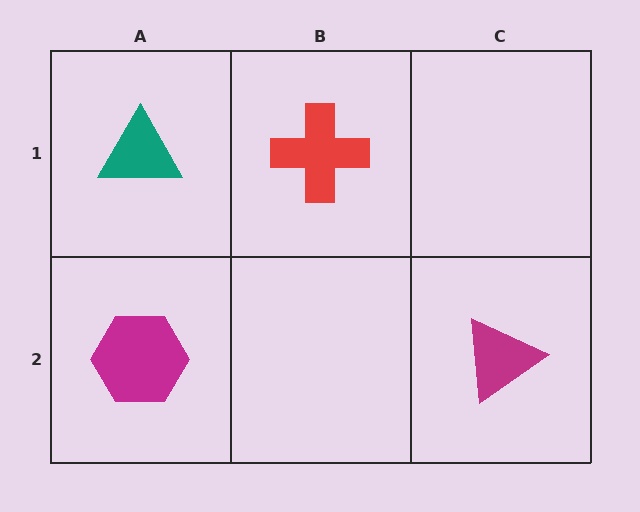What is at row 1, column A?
A teal triangle.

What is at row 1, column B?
A red cross.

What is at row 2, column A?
A magenta hexagon.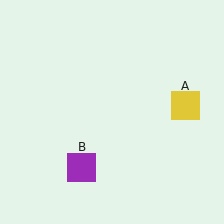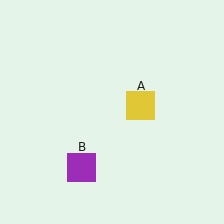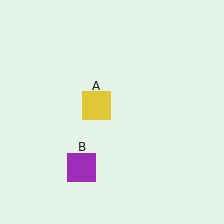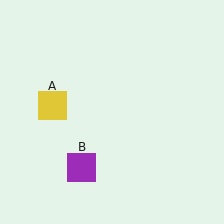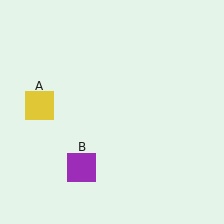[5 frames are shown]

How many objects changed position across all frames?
1 object changed position: yellow square (object A).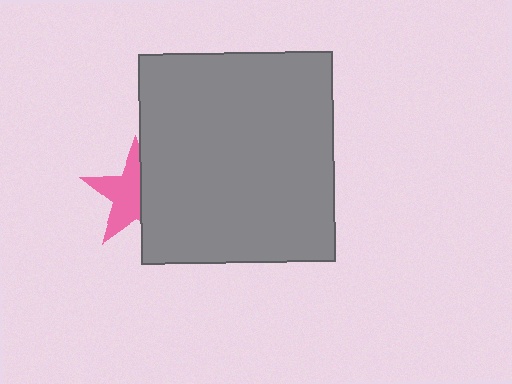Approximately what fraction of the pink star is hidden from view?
Roughly 44% of the pink star is hidden behind the gray rectangle.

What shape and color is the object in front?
The object in front is a gray rectangle.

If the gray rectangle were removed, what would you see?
You would see the complete pink star.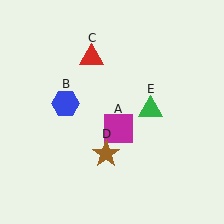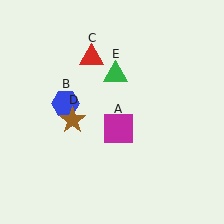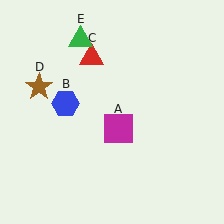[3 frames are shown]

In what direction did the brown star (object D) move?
The brown star (object D) moved up and to the left.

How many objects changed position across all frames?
2 objects changed position: brown star (object D), green triangle (object E).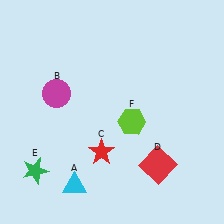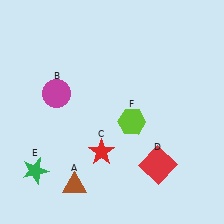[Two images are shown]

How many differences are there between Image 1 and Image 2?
There is 1 difference between the two images.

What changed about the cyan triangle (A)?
In Image 1, A is cyan. In Image 2, it changed to brown.